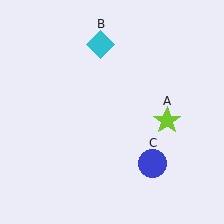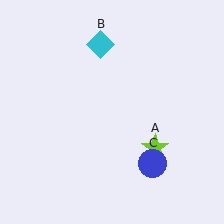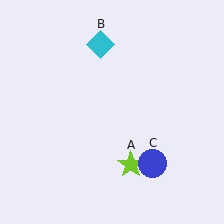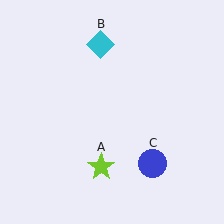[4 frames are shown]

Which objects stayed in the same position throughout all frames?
Cyan diamond (object B) and blue circle (object C) remained stationary.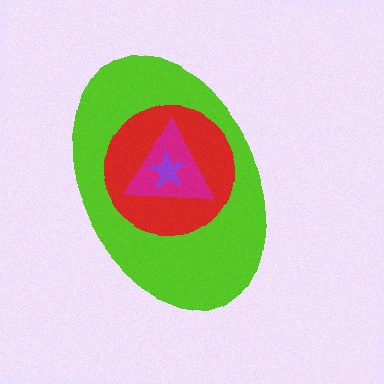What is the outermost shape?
The lime ellipse.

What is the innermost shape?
The purple star.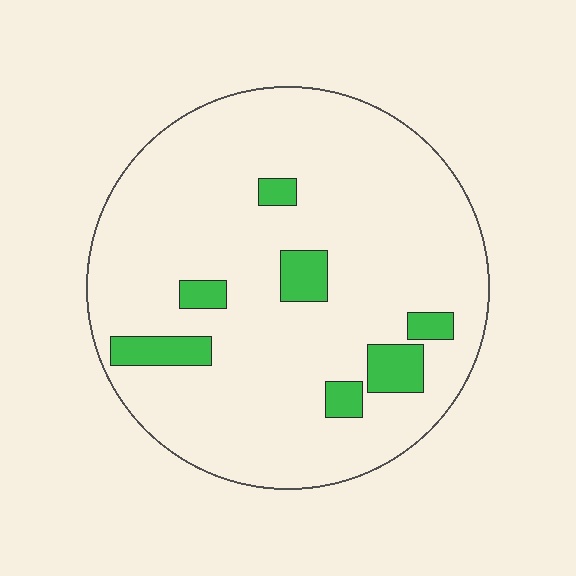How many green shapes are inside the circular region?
7.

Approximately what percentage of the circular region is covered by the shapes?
Approximately 10%.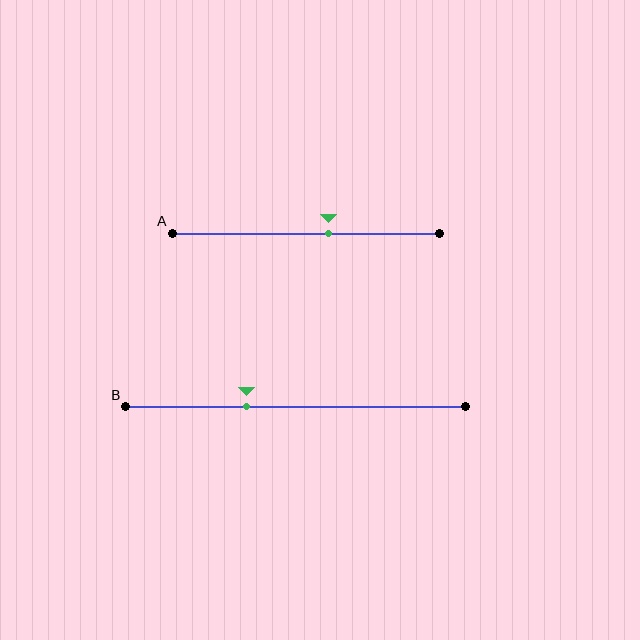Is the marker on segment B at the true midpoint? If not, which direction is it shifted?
No, the marker on segment B is shifted to the left by about 14% of the segment length.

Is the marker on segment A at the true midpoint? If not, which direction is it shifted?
No, the marker on segment A is shifted to the right by about 9% of the segment length.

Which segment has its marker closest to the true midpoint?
Segment A has its marker closest to the true midpoint.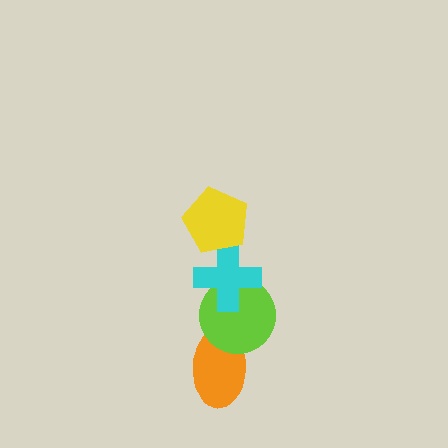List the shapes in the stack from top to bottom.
From top to bottom: the yellow pentagon, the cyan cross, the lime circle, the orange ellipse.